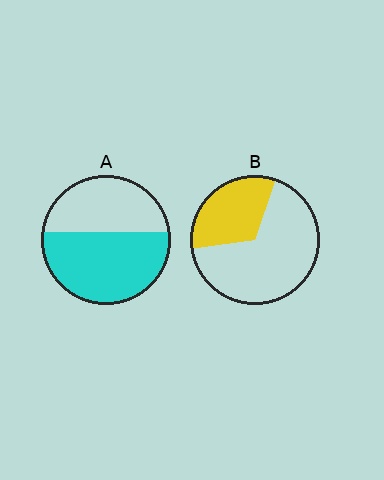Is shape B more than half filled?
No.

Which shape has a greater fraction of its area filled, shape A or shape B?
Shape A.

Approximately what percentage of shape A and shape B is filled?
A is approximately 60% and B is approximately 30%.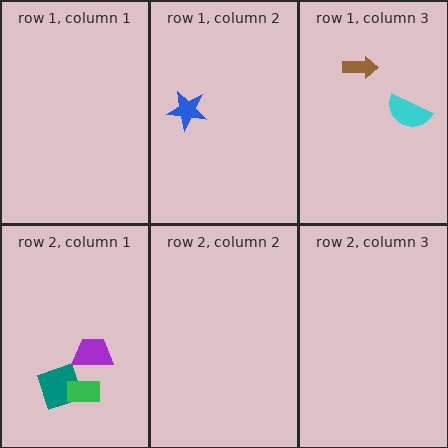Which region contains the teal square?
The row 2, column 1 region.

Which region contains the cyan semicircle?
The row 1, column 3 region.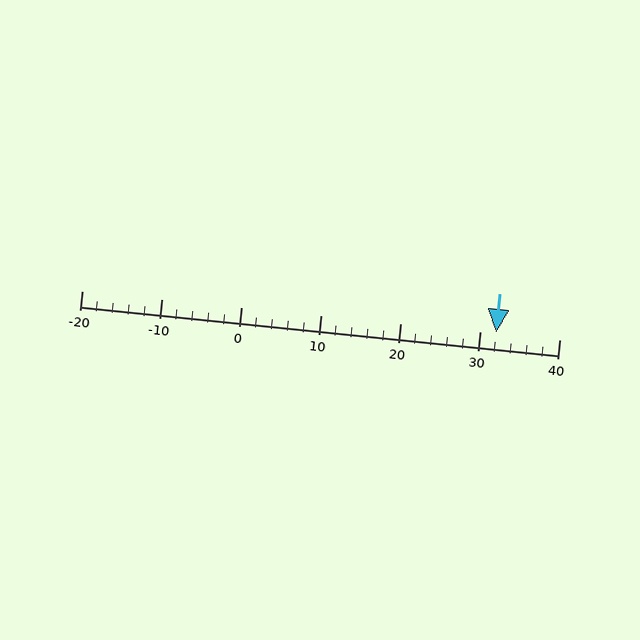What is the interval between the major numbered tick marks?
The major tick marks are spaced 10 units apart.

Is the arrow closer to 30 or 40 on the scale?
The arrow is closer to 30.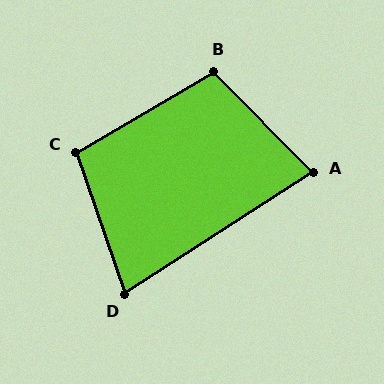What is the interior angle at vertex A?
Approximately 78 degrees (acute).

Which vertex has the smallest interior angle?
D, at approximately 76 degrees.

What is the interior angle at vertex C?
Approximately 102 degrees (obtuse).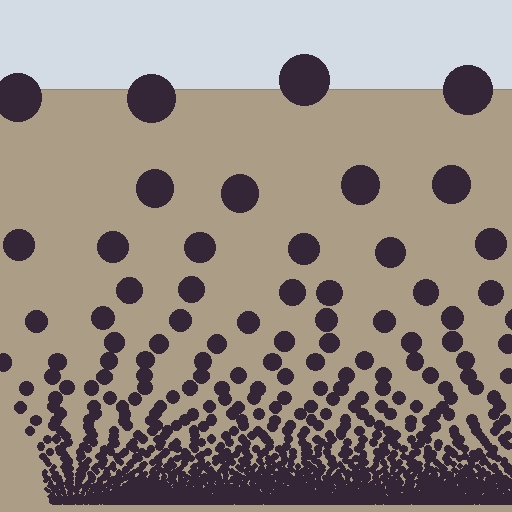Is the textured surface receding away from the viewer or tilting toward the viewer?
The surface appears to tilt toward the viewer. Texture elements get larger and sparser toward the top.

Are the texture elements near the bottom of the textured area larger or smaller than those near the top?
Smaller. The gradient is inverted — elements near the bottom are smaller and denser.